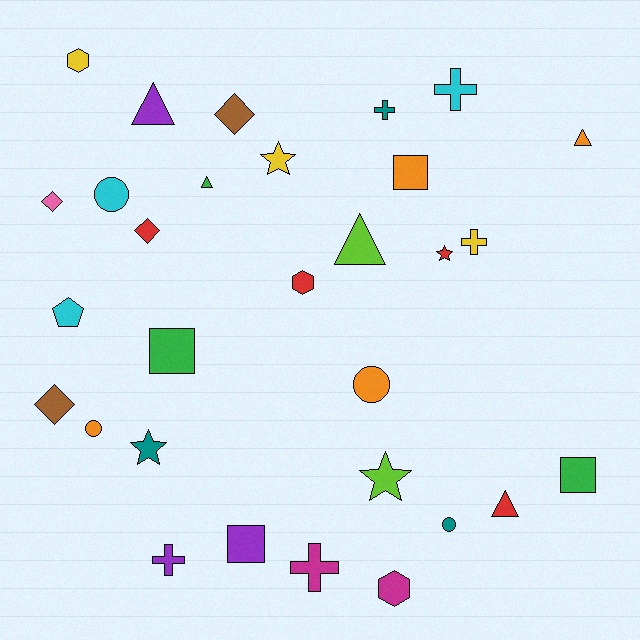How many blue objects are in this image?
There are no blue objects.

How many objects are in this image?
There are 30 objects.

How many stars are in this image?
There are 4 stars.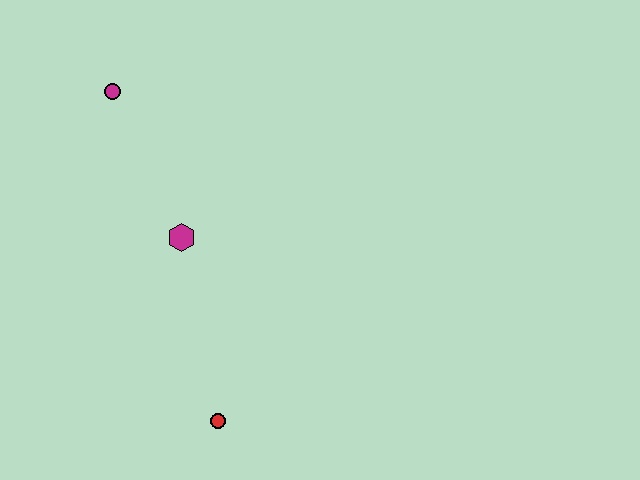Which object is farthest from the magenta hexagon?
The red circle is farthest from the magenta hexagon.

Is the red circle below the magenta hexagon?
Yes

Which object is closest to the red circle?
The magenta hexagon is closest to the red circle.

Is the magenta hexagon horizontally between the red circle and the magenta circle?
Yes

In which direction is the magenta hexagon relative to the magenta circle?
The magenta hexagon is below the magenta circle.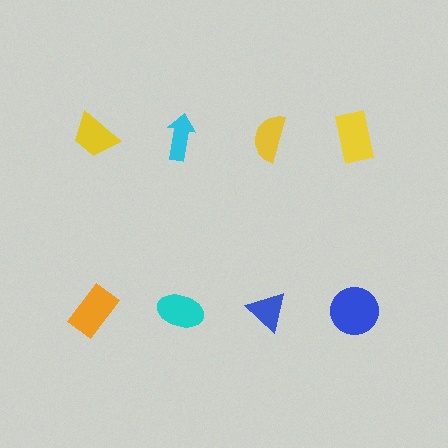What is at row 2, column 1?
An orange rectangle.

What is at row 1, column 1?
A yellow trapezoid.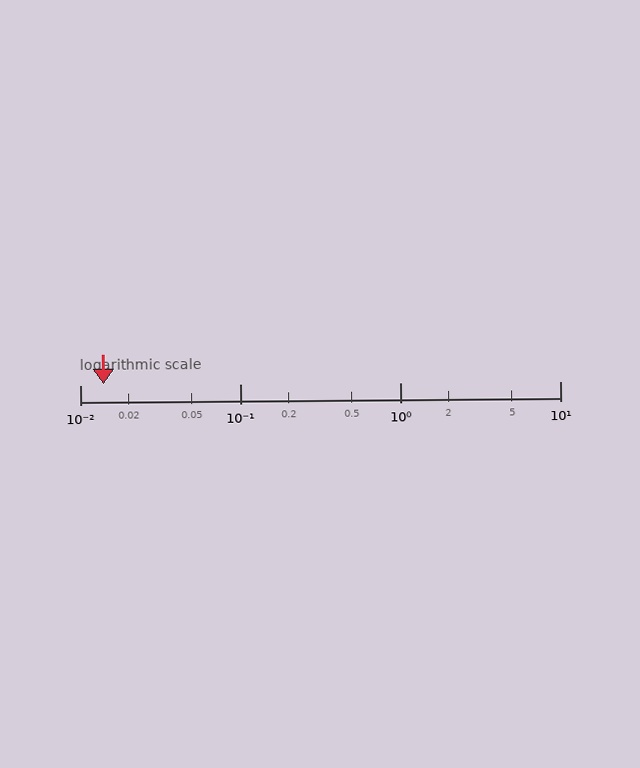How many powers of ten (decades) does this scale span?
The scale spans 3 decades, from 0.01 to 10.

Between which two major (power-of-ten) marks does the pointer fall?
The pointer is between 0.01 and 0.1.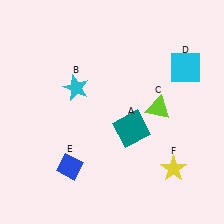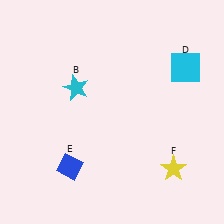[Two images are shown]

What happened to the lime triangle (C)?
The lime triangle (C) was removed in Image 2. It was in the top-right area of Image 1.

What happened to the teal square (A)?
The teal square (A) was removed in Image 2. It was in the bottom-right area of Image 1.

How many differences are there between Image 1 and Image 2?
There are 2 differences between the two images.